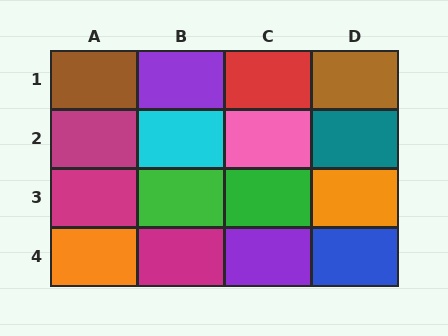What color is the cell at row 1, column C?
Red.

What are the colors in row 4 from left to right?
Orange, magenta, purple, blue.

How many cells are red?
1 cell is red.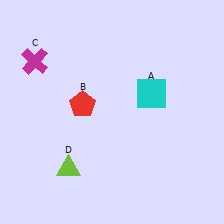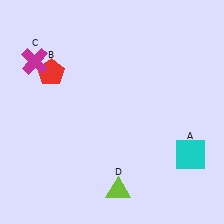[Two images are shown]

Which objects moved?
The objects that moved are: the cyan square (A), the red pentagon (B), the lime triangle (D).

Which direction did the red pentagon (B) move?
The red pentagon (B) moved up.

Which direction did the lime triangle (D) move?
The lime triangle (D) moved right.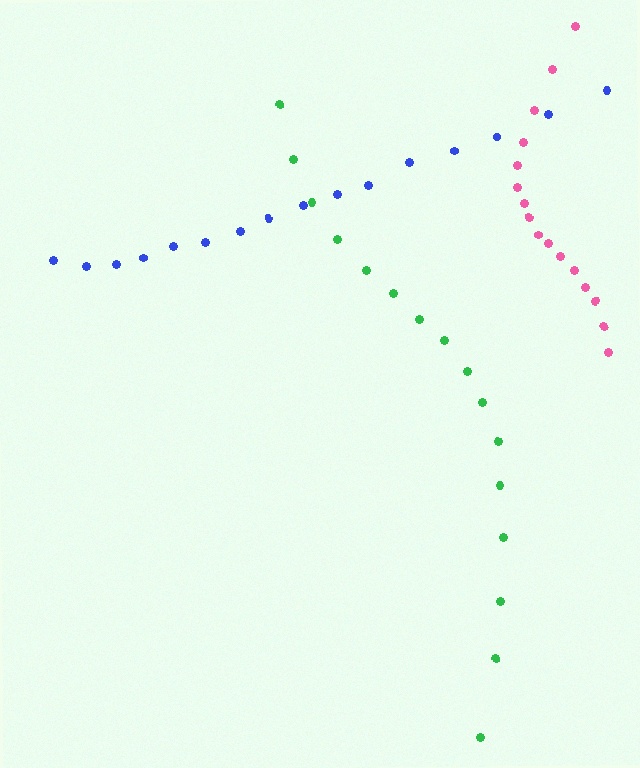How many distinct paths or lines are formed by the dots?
There are 3 distinct paths.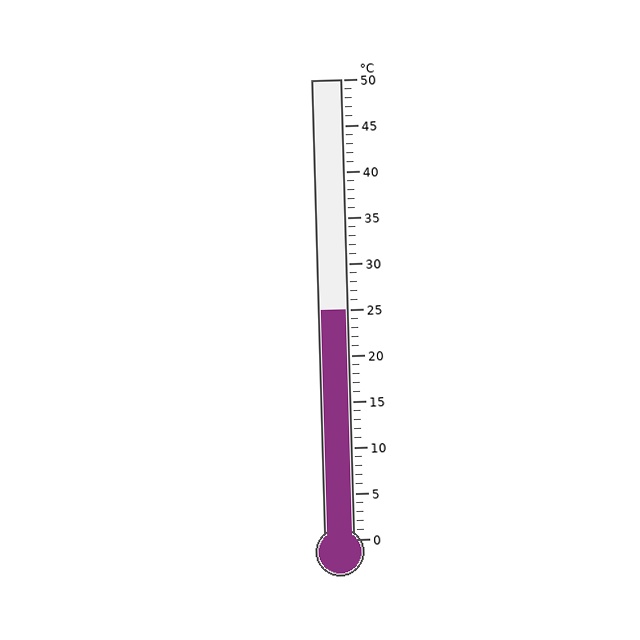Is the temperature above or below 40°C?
The temperature is below 40°C.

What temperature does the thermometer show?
The thermometer shows approximately 25°C.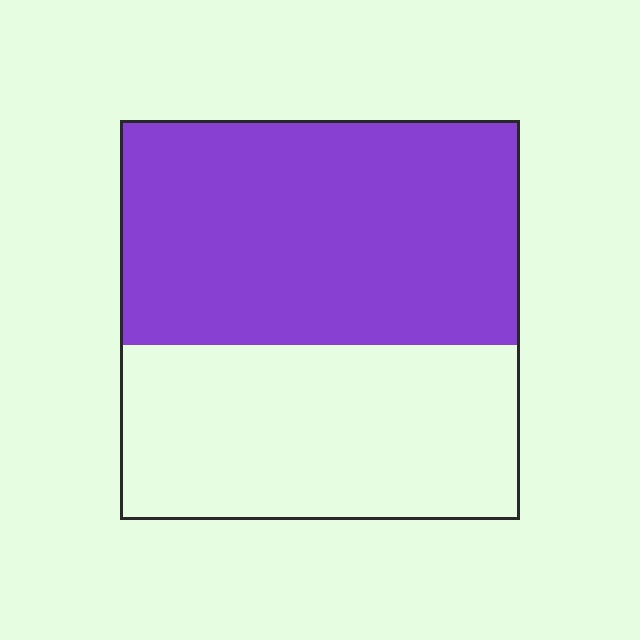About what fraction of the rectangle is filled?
About three fifths (3/5).